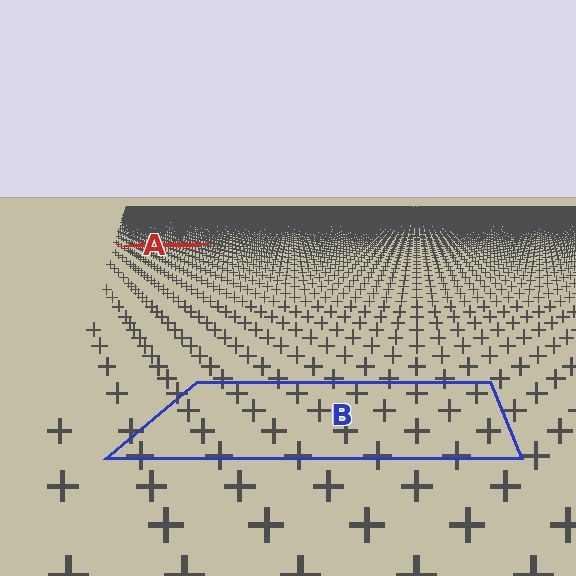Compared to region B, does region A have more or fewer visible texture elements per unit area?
Region A has more texture elements per unit area — they are packed more densely because it is farther away.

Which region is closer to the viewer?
Region B is closer. The texture elements there are larger and more spread out.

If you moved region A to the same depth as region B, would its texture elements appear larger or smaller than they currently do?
They would appear larger. At a closer depth, the same texture elements are projected at a bigger on-screen size.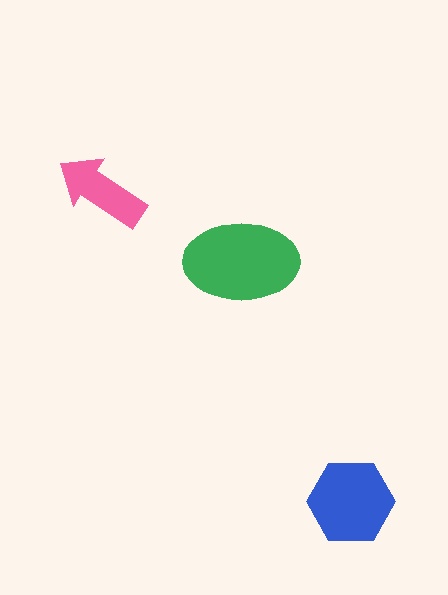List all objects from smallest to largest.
The pink arrow, the blue hexagon, the green ellipse.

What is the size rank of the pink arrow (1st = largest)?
3rd.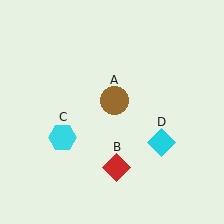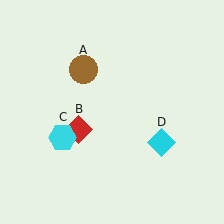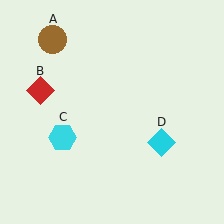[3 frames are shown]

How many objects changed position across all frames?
2 objects changed position: brown circle (object A), red diamond (object B).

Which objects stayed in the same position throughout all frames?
Cyan hexagon (object C) and cyan diamond (object D) remained stationary.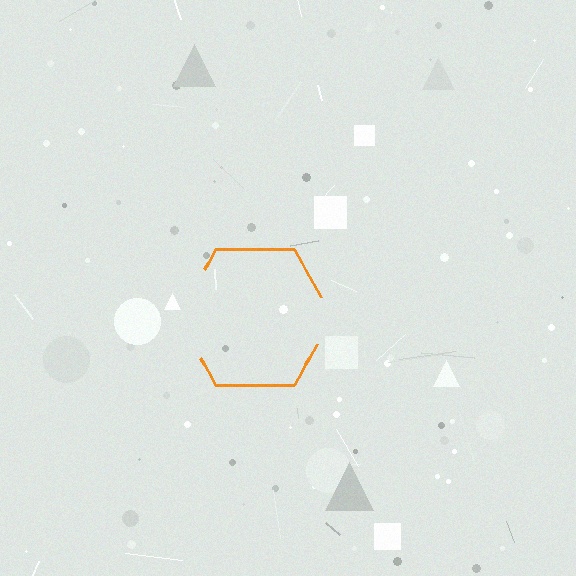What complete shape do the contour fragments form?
The contour fragments form a hexagon.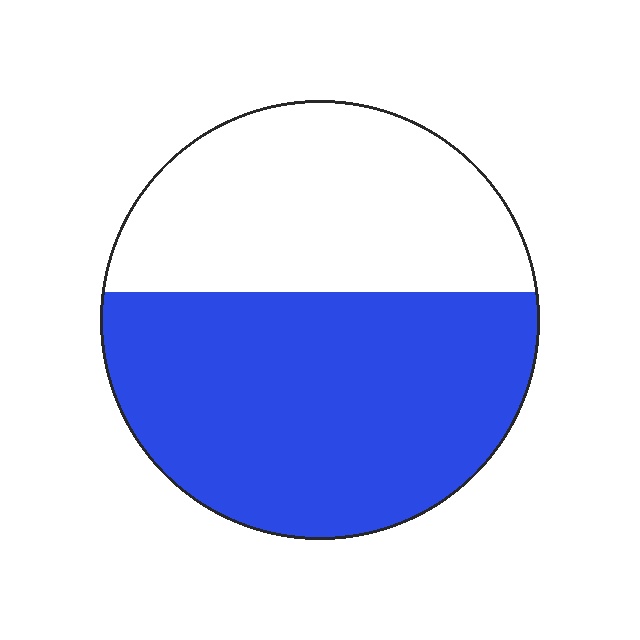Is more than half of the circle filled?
Yes.